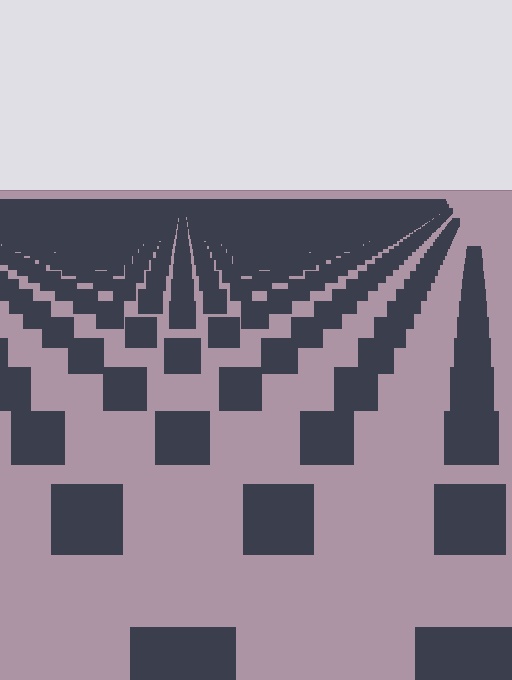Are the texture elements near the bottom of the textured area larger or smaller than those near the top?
Larger. Near the bottom, elements are closer to the viewer and appear at a bigger on-screen size.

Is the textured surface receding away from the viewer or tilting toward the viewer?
The surface is receding away from the viewer. Texture elements get smaller and denser toward the top.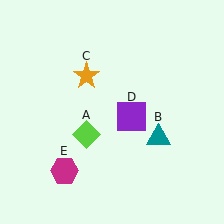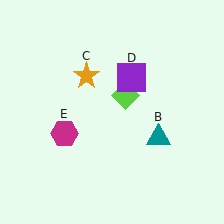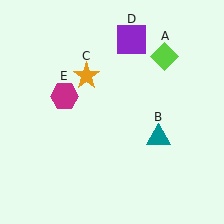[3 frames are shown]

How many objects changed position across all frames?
3 objects changed position: lime diamond (object A), purple square (object D), magenta hexagon (object E).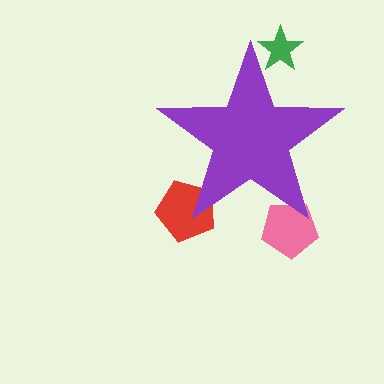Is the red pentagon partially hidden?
Yes, the red pentagon is partially hidden behind the purple star.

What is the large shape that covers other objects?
A purple star.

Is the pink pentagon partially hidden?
Yes, the pink pentagon is partially hidden behind the purple star.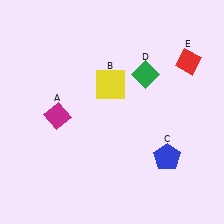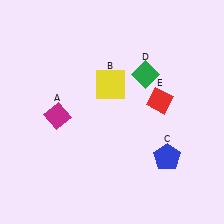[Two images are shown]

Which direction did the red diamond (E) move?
The red diamond (E) moved down.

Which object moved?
The red diamond (E) moved down.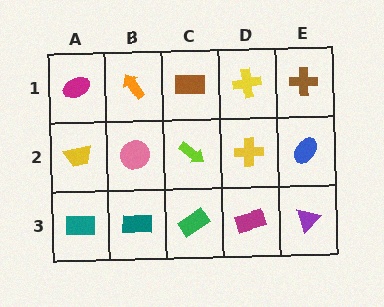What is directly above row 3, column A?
A yellow trapezoid.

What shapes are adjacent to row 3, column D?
A yellow cross (row 2, column D), a green rectangle (row 3, column C), a purple triangle (row 3, column E).